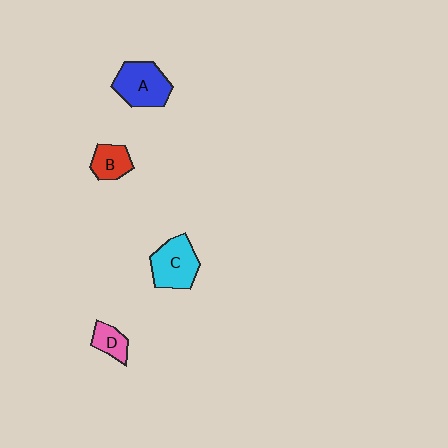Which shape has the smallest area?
Shape D (pink).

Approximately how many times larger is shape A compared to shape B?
Approximately 1.7 times.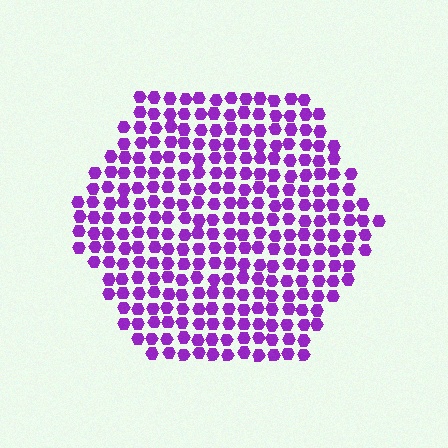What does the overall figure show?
The overall figure shows a hexagon.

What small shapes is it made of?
It is made of small hexagons.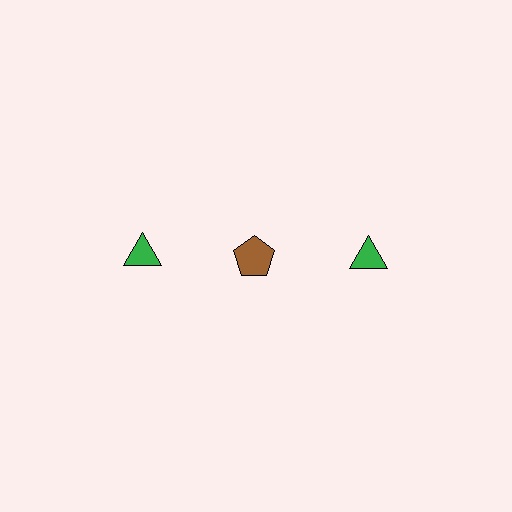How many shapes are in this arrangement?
There are 3 shapes arranged in a grid pattern.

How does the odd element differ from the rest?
It differs in both color (brown instead of green) and shape (pentagon instead of triangle).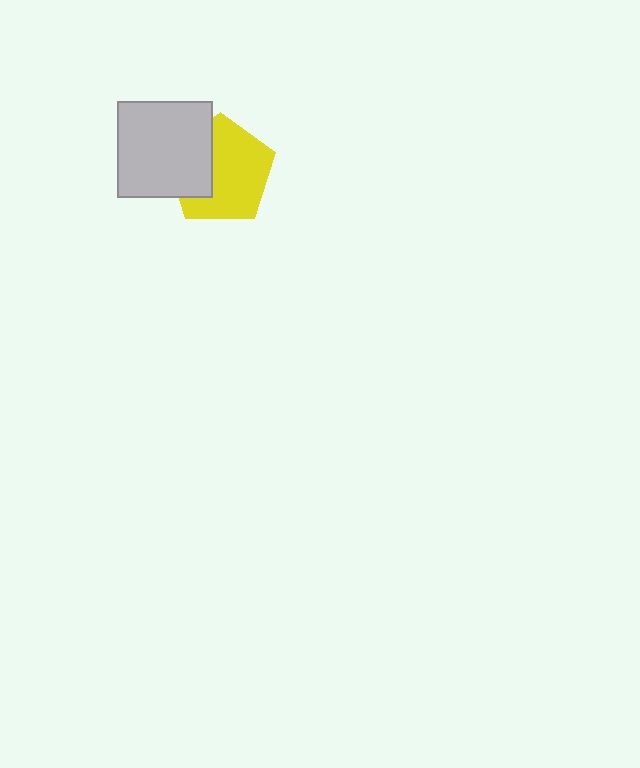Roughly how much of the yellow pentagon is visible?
Most of it is visible (roughly 67%).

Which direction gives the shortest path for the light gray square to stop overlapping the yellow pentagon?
Moving left gives the shortest separation.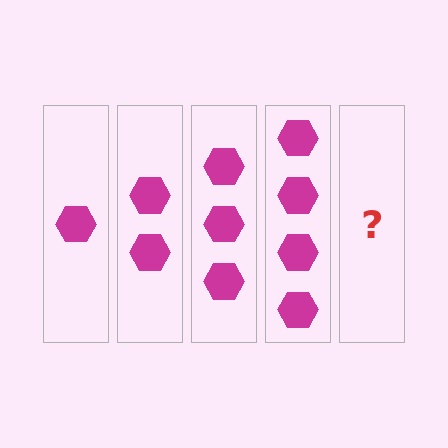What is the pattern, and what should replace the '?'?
The pattern is that each step adds one more hexagon. The '?' should be 5 hexagons.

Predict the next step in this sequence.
The next step is 5 hexagons.